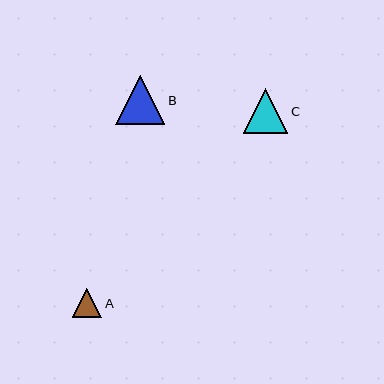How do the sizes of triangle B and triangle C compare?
Triangle B and triangle C are approximately the same size.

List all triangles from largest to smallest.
From largest to smallest: B, C, A.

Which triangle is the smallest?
Triangle A is the smallest with a size of approximately 29 pixels.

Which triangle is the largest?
Triangle B is the largest with a size of approximately 49 pixels.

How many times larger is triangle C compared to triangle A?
Triangle C is approximately 1.5 times the size of triangle A.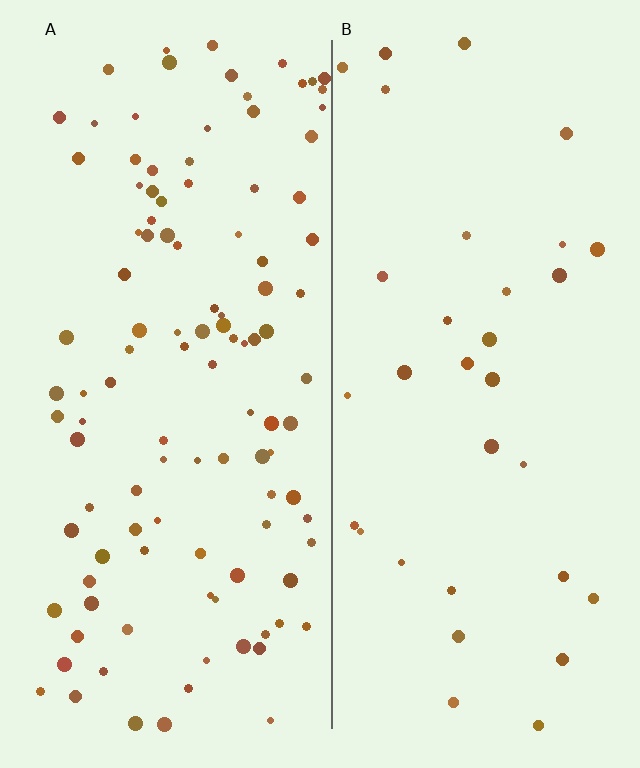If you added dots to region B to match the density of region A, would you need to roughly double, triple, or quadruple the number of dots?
Approximately triple.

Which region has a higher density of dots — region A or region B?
A (the left).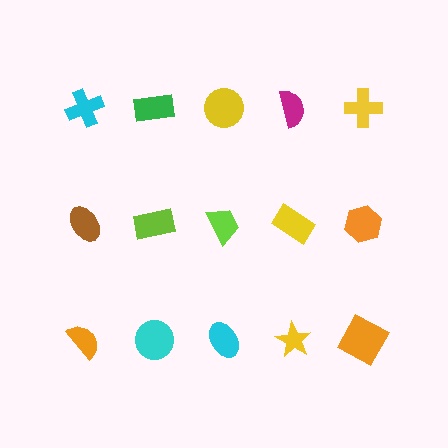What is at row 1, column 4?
A magenta semicircle.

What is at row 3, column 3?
A cyan ellipse.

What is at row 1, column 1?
A cyan cross.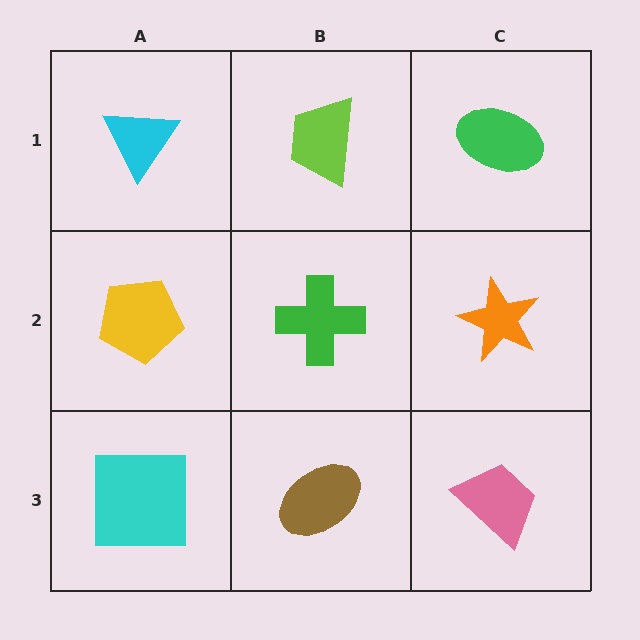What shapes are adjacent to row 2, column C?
A green ellipse (row 1, column C), a pink trapezoid (row 3, column C), a green cross (row 2, column B).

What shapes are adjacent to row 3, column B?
A green cross (row 2, column B), a cyan square (row 3, column A), a pink trapezoid (row 3, column C).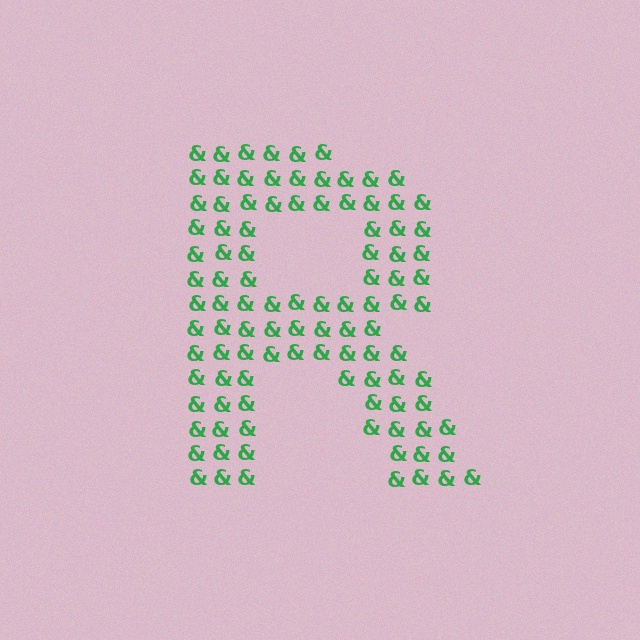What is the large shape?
The large shape is the letter R.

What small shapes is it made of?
It is made of small ampersands.